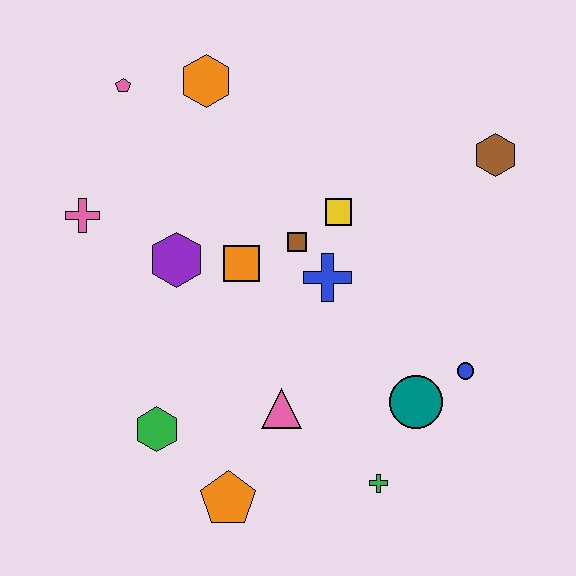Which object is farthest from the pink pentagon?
The green cross is farthest from the pink pentagon.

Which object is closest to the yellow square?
The brown square is closest to the yellow square.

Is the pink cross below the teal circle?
No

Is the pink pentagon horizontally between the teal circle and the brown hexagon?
No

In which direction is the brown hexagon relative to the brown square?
The brown hexagon is to the right of the brown square.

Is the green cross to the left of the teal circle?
Yes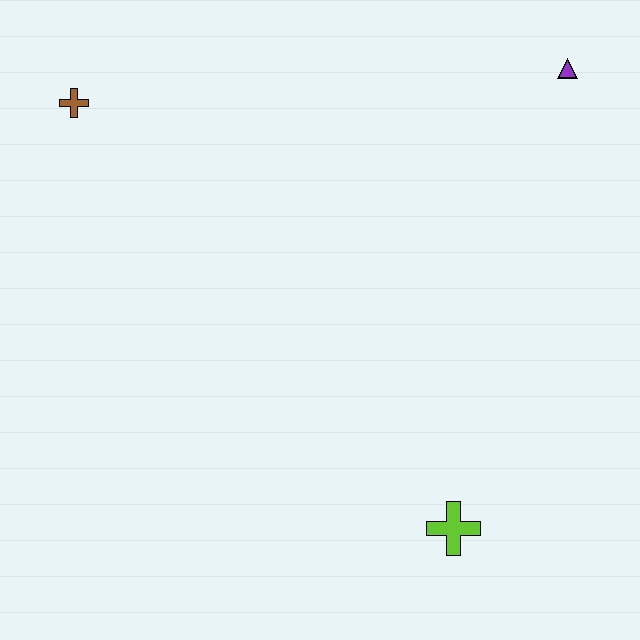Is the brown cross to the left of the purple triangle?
Yes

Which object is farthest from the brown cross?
The lime cross is farthest from the brown cross.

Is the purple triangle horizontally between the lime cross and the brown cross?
No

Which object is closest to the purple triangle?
The lime cross is closest to the purple triangle.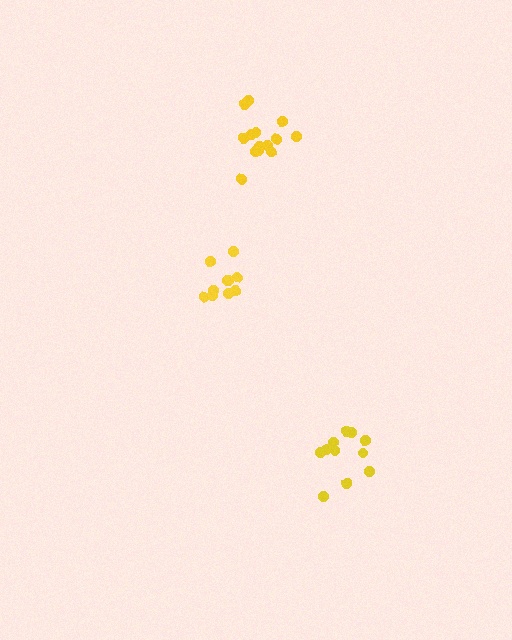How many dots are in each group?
Group 1: 14 dots, Group 2: 10 dots, Group 3: 11 dots (35 total).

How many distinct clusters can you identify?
There are 3 distinct clusters.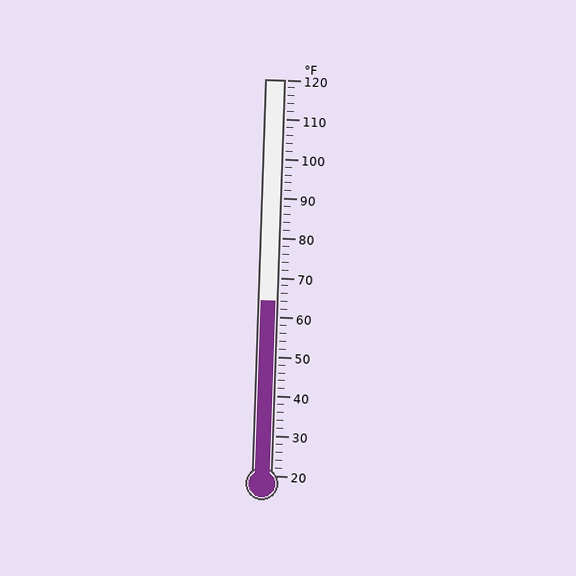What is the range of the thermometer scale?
The thermometer scale ranges from 20°F to 120°F.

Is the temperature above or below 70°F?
The temperature is below 70°F.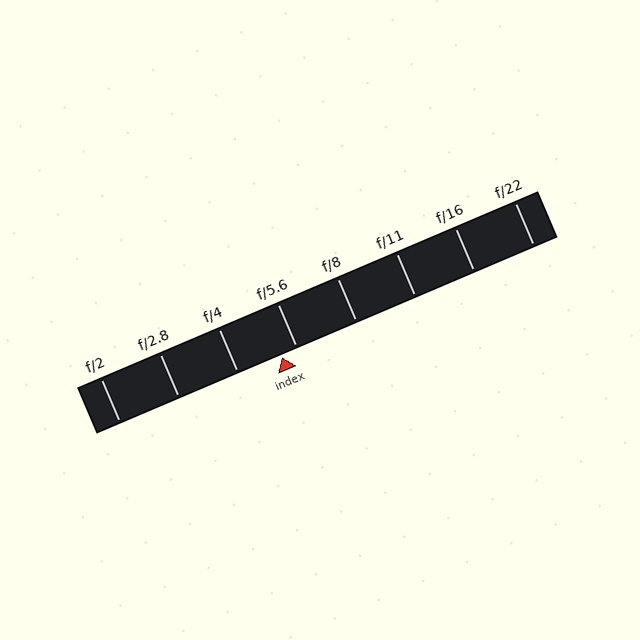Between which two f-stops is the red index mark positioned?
The index mark is between f/4 and f/5.6.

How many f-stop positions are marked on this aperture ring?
There are 8 f-stop positions marked.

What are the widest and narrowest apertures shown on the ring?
The widest aperture shown is f/2 and the narrowest is f/22.